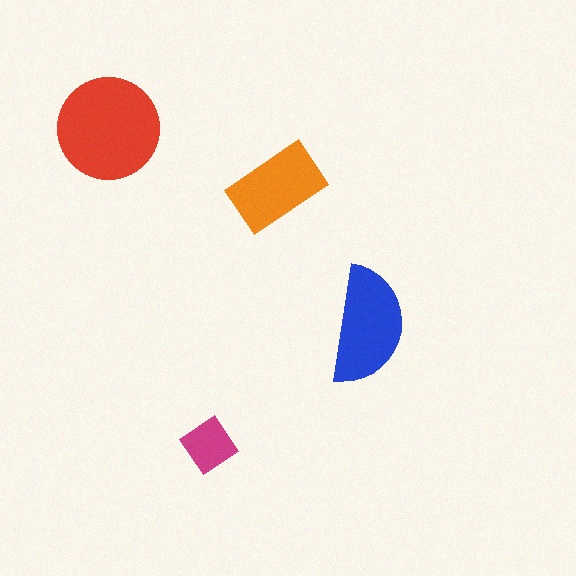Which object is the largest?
The red circle.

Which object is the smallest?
The magenta diamond.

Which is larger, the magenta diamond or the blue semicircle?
The blue semicircle.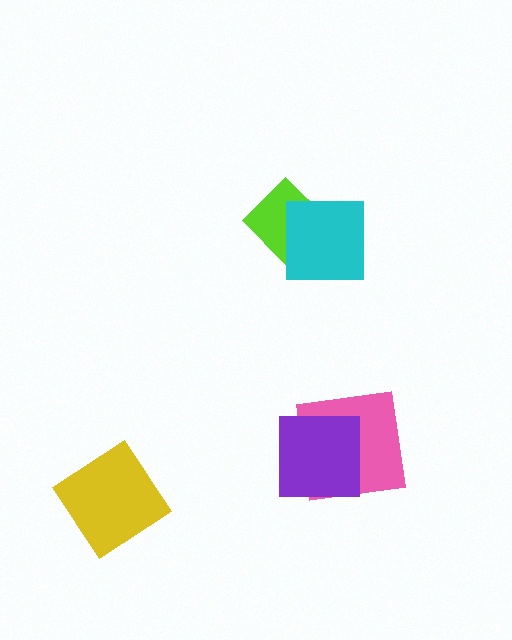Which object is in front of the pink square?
The purple square is in front of the pink square.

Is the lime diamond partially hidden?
Yes, it is partially covered by another shape.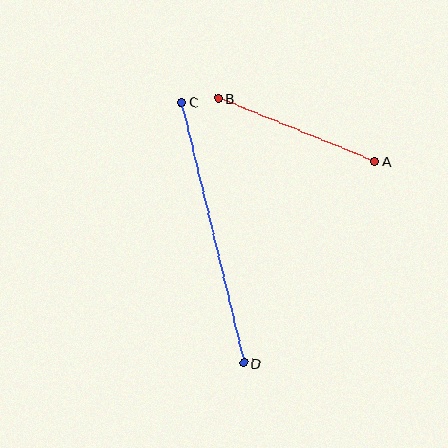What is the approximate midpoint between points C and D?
The midpoint is at approximately (213, 232) pixels.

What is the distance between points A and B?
The distance is approximately 169 pixels.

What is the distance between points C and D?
The distance is approximately 268 pixels.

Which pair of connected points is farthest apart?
Points C and D are farthest apart.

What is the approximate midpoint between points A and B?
The midpoint is at approximately (296, 130) pixels.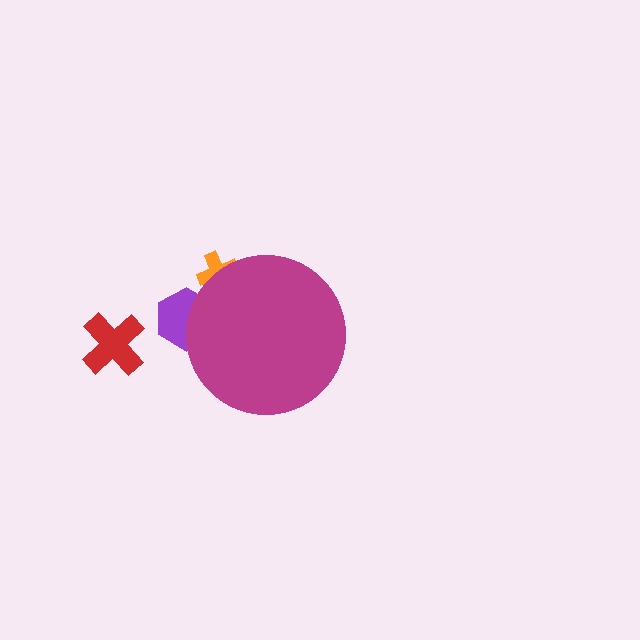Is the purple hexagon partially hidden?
Yes, the purple hexagon is partially hidden behind the magenta circle.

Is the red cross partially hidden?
No, the red cross is fully visible.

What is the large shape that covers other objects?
A magenta circle.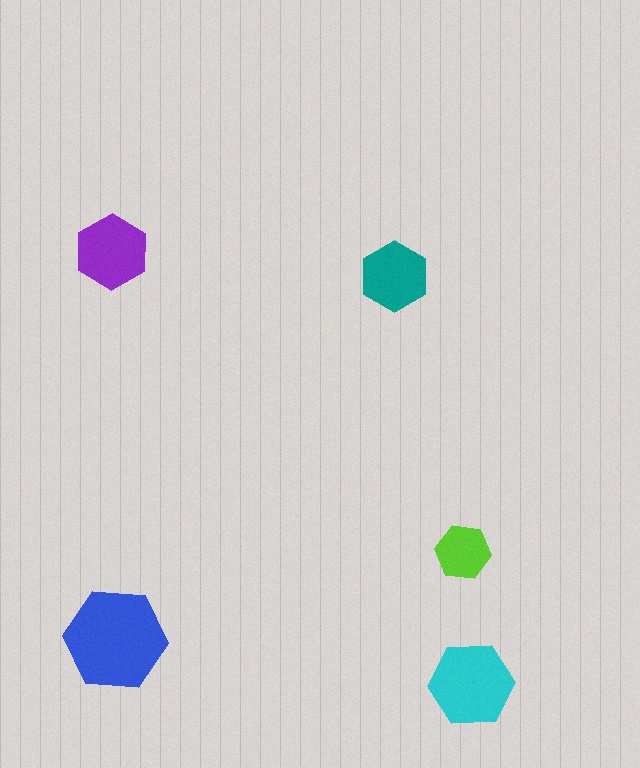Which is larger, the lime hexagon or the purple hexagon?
The purple one.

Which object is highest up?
The purple hexagon is topmost.